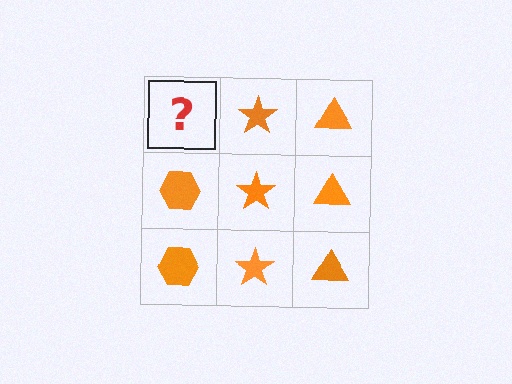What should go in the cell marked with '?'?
The missing cell should contain an orange hexagon.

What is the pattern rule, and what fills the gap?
The rule is that each column has a consistent shape. The gap should be filled with an orange hexagon.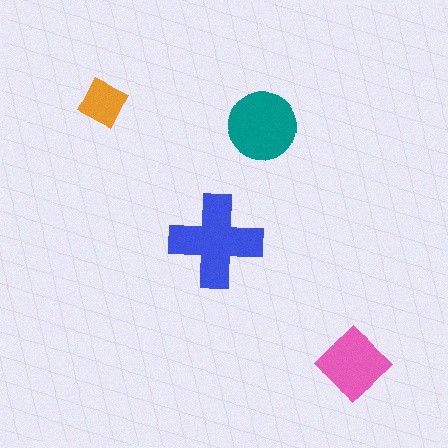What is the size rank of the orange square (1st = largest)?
4th.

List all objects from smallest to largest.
The orange square, the pink diamond, the teal circle, the blue cross.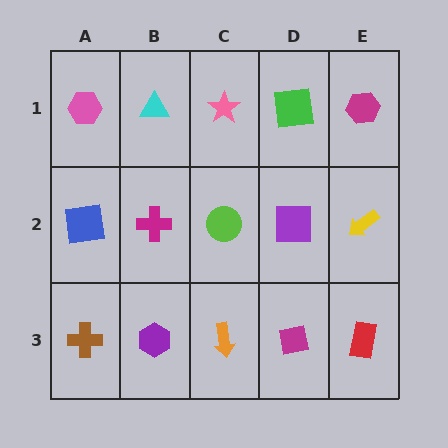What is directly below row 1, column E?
A yellow arrow.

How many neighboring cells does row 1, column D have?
3.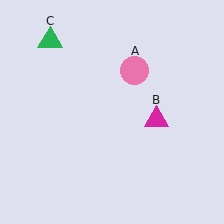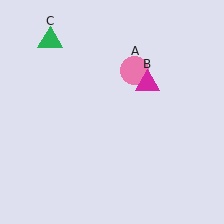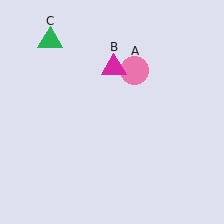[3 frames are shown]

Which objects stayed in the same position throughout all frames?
Pink circle (object A) and green triangle (object C) remained stationary.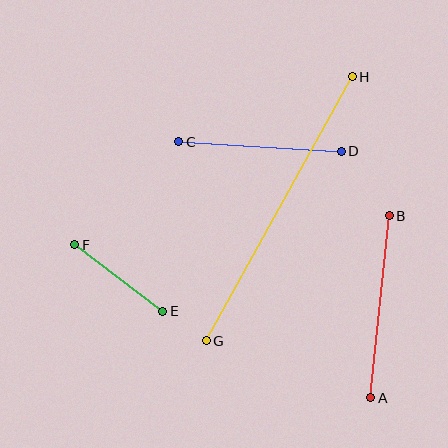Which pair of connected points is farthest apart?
Points G and H are farthest apart.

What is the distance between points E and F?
The distance is approximately 110 pixels.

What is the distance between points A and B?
The distance is approximately 183 pixels.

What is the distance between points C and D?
The distance is approximately 162 pixels.